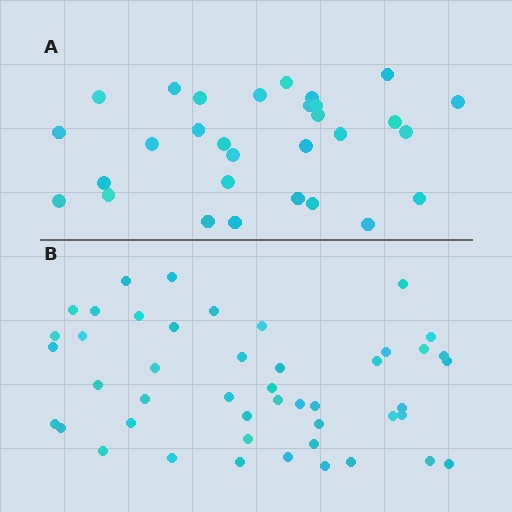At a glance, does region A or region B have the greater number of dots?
Region B (the bottom region) has more dots.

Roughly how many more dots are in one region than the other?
Region B has approximately 15 more dots than region A.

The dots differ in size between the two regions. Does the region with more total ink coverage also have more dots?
No. Region A has more total ink coverage because its dots are larger, but region B actually contains more individual dots. Total area can be misleading — the number of items is what matters here.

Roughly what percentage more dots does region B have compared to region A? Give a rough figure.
About 55% more.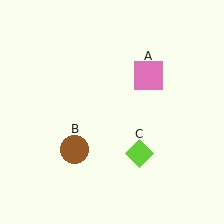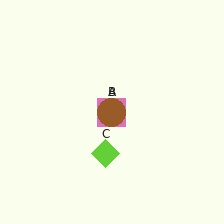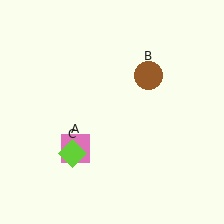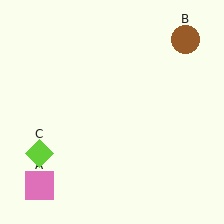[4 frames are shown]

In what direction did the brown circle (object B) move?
The brown circle (object B) moved up and to the right.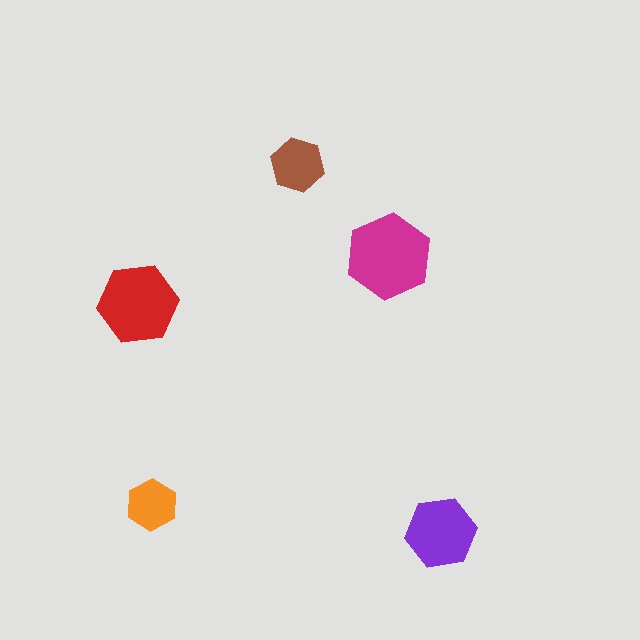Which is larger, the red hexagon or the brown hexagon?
The red one.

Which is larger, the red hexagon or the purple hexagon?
The red one.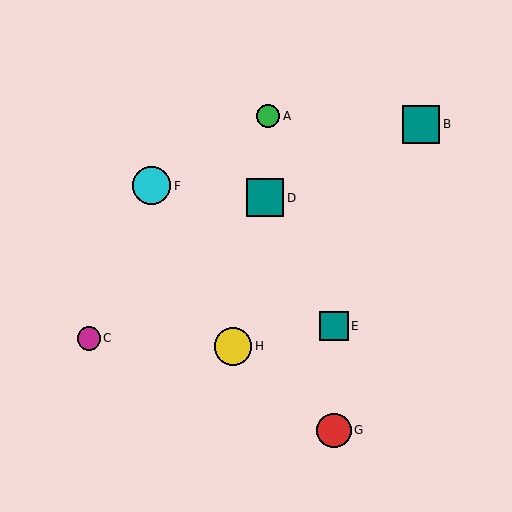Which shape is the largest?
The cyan circle (labeled F) is the largest.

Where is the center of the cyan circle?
The center of the cyan circle is at (152, 186).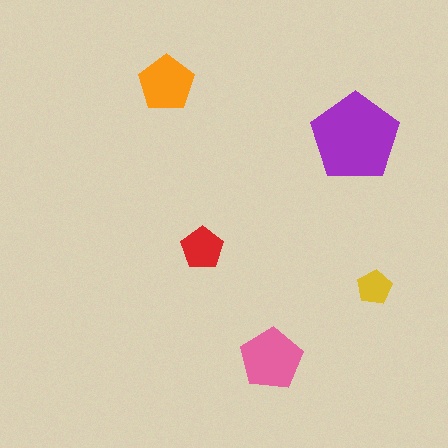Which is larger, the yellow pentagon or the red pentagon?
The red one.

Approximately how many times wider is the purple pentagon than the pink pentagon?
About 1.5 times wider.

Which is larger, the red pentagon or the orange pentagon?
The orange one.